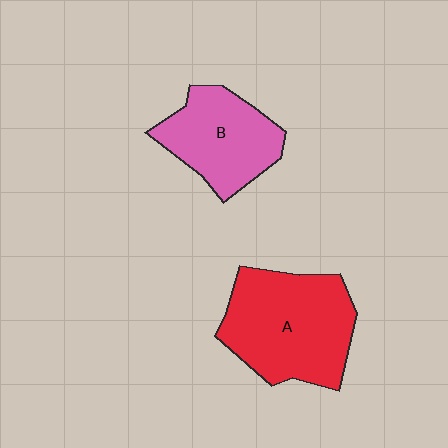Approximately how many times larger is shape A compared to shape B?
Approximately 1.4 times.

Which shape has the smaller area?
Shape B (pink).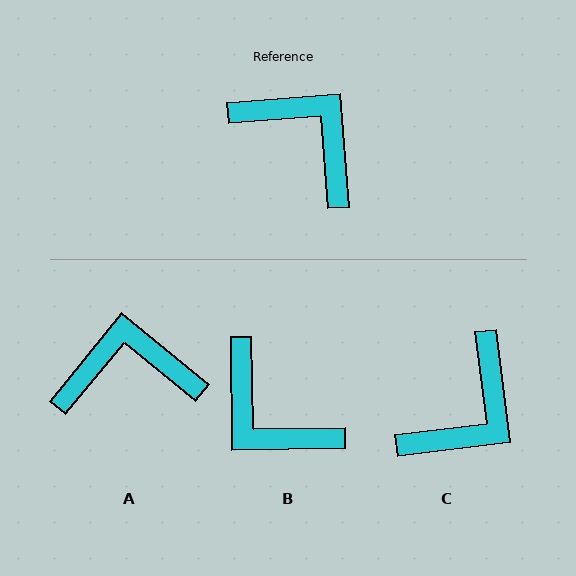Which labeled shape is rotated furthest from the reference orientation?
B, about 176 degrees away.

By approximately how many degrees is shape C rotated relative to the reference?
Approximately 87 degrees clockwise.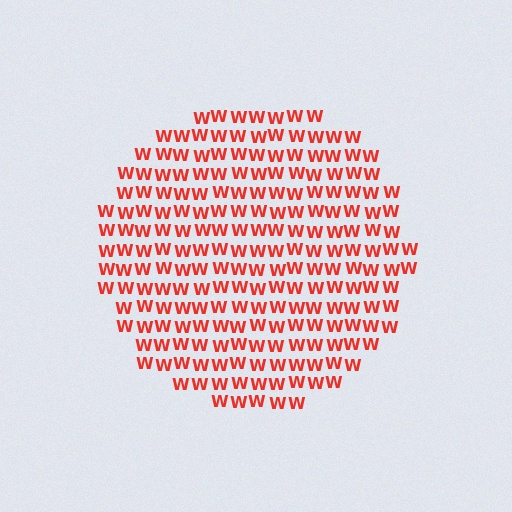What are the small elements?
The small elements are letter W's.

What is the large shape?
The large shape is a circle.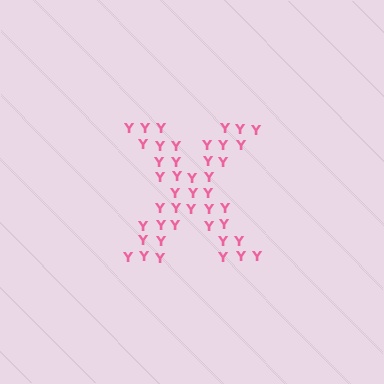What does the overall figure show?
The overall figure shows the letter X.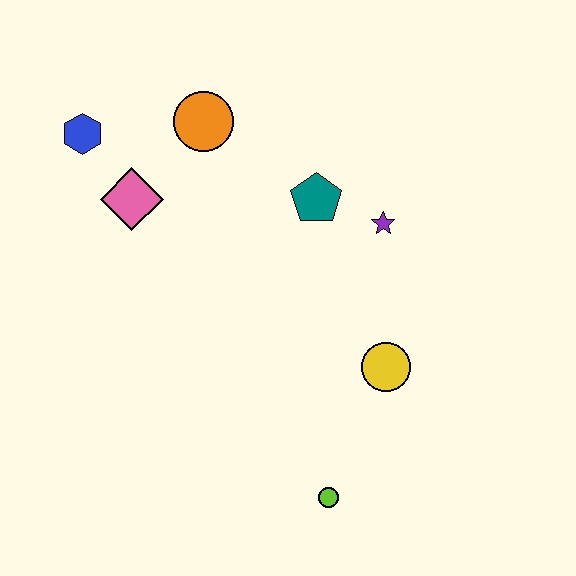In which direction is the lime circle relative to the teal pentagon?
The lime circle is below the teal pentagon.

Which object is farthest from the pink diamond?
The lime circle is farthest from the pink diamond.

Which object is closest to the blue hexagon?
The pink diamond is closest to the blue hexagon.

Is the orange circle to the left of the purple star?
Yes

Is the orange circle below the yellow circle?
No